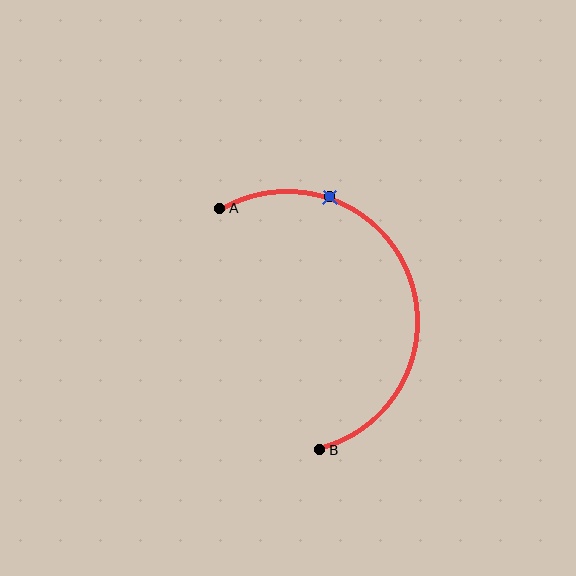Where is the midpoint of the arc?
The arc midpoint is the point on the curve farthest from the straight line joining A and B. It sits to the right of that line.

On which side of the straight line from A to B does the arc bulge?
The arc bulges to the right of the straight line connecting A and B.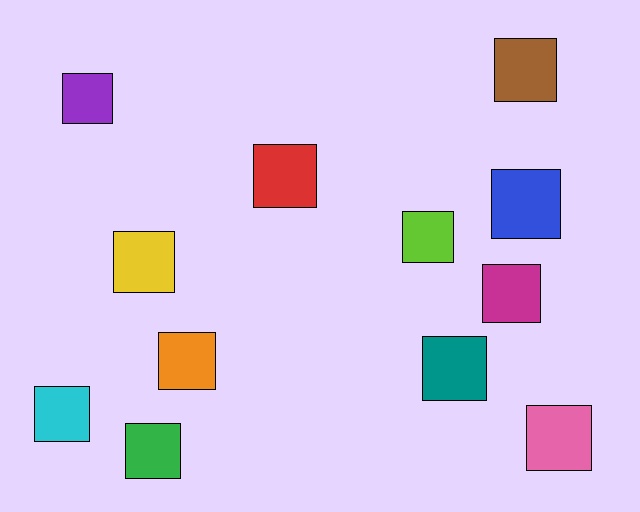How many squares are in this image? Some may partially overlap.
There are 12 squares.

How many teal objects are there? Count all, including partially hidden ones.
There is 1 teal object.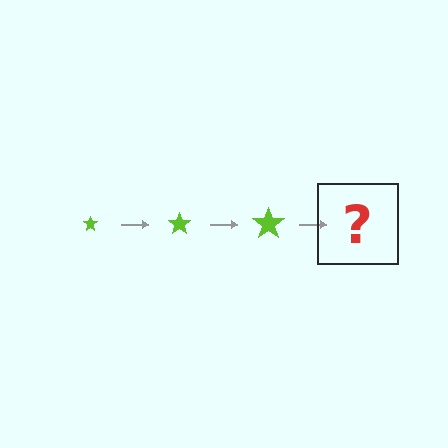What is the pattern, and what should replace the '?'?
The pattern is that the star gets progressively larger each step. The '?' should be a lime star, larger than the previous one.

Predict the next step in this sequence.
The next step is a lime star, larger than the previous one.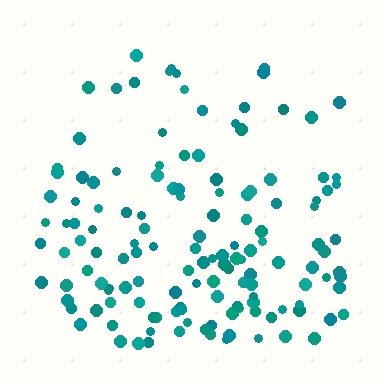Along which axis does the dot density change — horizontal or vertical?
Vertical.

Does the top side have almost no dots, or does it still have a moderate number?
Still a moderate number, just noticeably fewer than the bottom.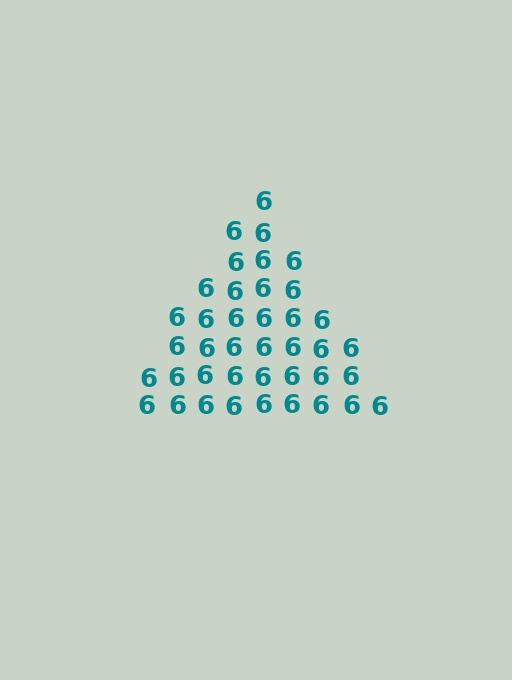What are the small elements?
The small elements are digit 6's.